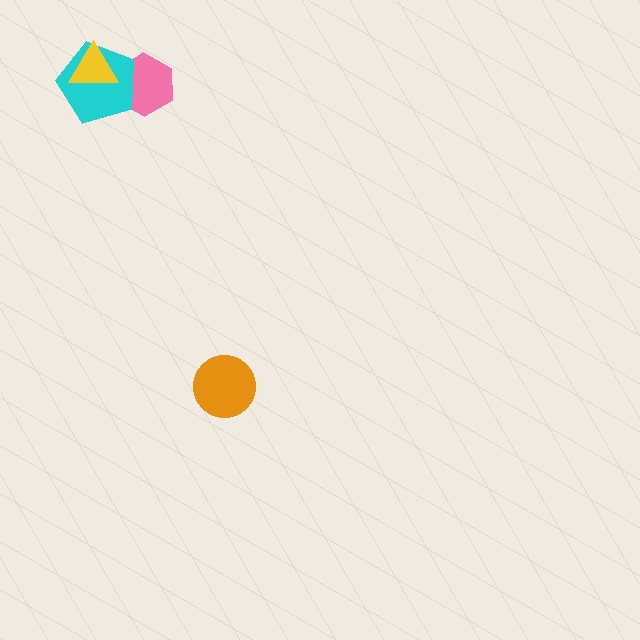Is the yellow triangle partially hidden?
No, no other shape covers it.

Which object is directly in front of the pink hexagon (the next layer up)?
The cyan pentagon is directly in front of the pink hexagon.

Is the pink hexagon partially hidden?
Yes, it is partially covered by another shape.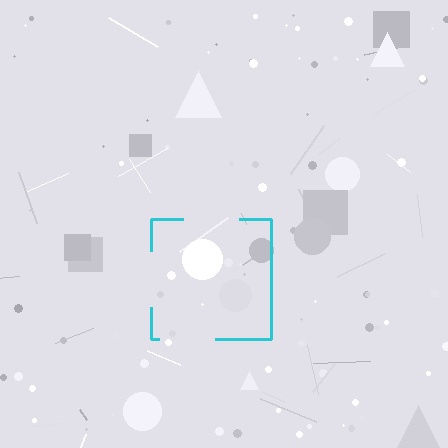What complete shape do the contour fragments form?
The contour fragments form a square.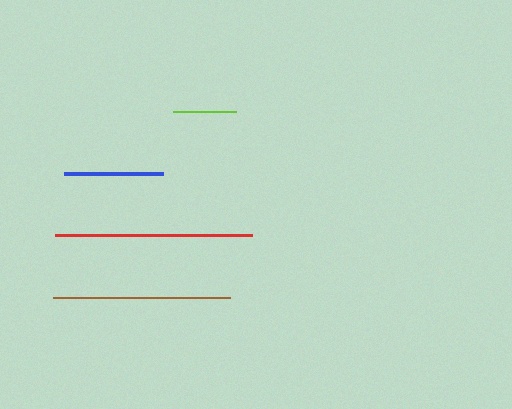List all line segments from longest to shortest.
From longest to shortest: red, brown, blue, lime.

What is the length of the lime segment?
The lime segment is approximately 63 pixels long.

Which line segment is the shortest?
The lime line is the shortest at approximately 63 pixels.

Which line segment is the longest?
The red line is the longest at approximately 198 pixels.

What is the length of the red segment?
The red segment is approximately 198 pixels long.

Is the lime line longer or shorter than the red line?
The red line is longer than the lime line.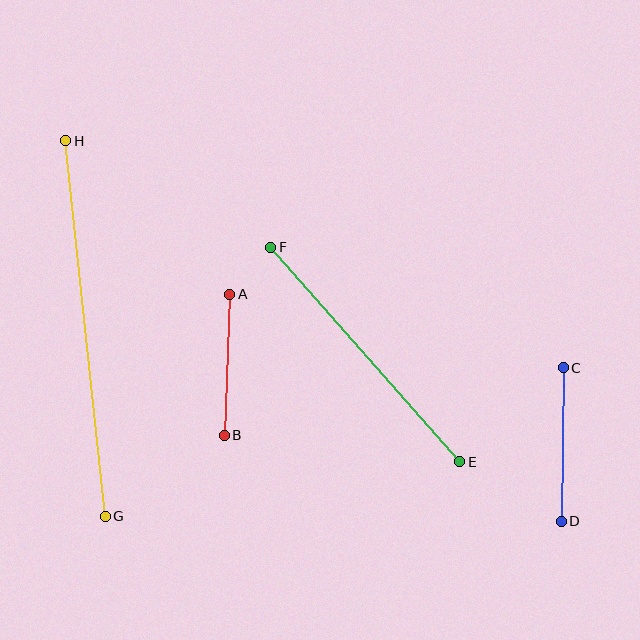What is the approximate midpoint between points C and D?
The midpoint is at approximately (562, 444) pixels.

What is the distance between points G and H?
The distance is approximately 378 pixels.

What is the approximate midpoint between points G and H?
The midpoint is at approximately (85, 329) pixels.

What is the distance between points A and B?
The distance is approximately 141 pixels.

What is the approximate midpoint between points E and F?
The midpoint is at approximately (365, 354) pixels.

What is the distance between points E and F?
The distance is approximately 286 pixels.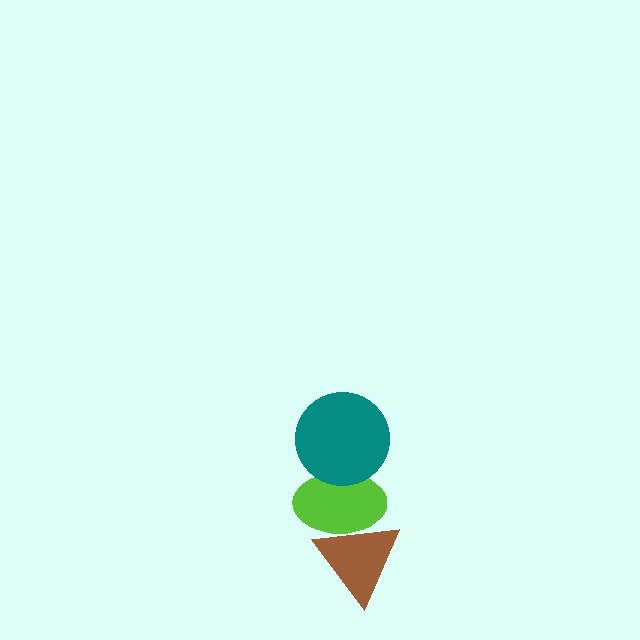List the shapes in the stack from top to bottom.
From top to bottom: the teal circle, the lime ellipse, the brown triangle.